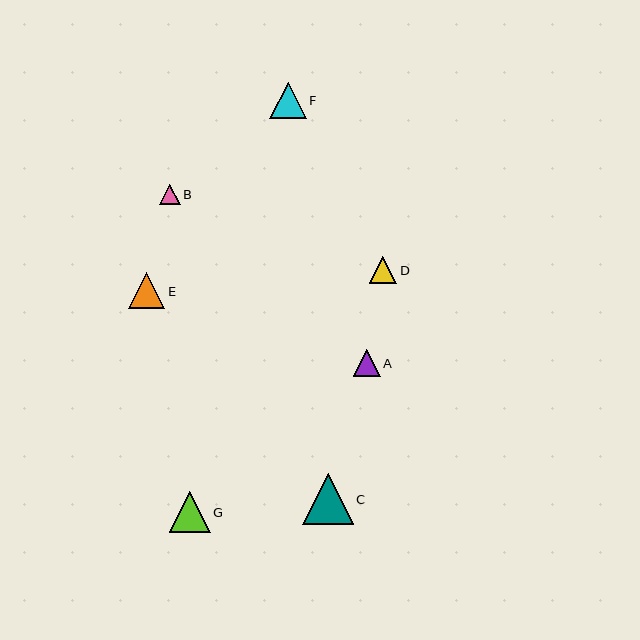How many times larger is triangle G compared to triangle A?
Triangle G is approximately 1.5 times the size of triangle A.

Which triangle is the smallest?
Triangle B is the smallest with a size of approximately 20 pixels.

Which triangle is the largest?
Triangle C is the largest with a size of approximately 51 pixels.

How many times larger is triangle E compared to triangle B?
Triangle E is approximately 1.8 times the size of triangle B.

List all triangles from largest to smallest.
From largest to smallest: C, G, F, E, D, A, B.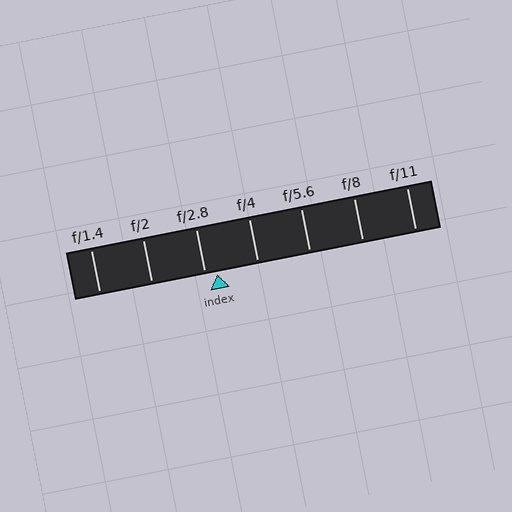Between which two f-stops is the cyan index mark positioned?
The index mark is between f/2.8 and f/4.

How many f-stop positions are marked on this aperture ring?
There are 7 f-stop positions marked.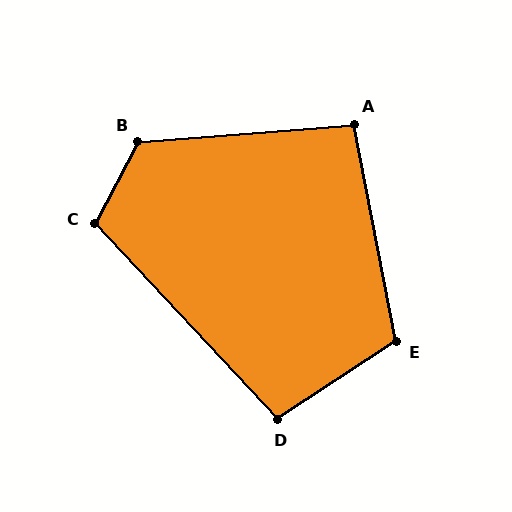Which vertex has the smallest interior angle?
A, at approximately 96 degrees.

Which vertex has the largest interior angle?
B, at approximately 122 degrees.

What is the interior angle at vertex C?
Approximately 109 degrees (obtuse).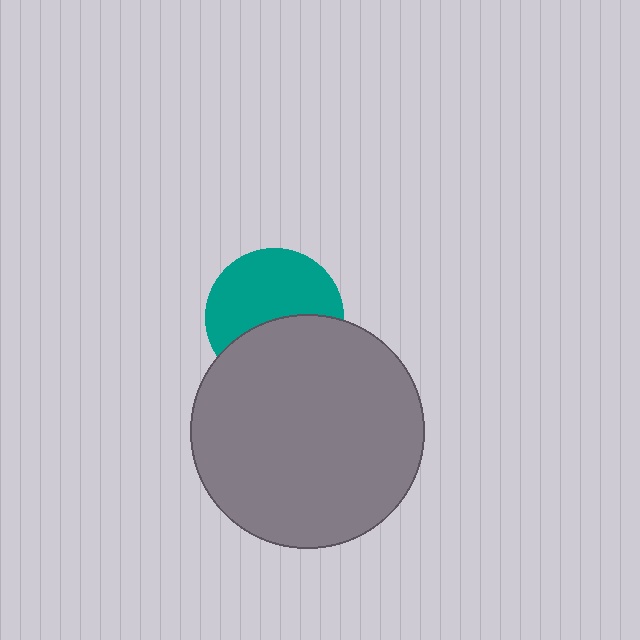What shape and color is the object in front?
The object in front is a gray circle.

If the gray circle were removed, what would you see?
You would see the complete teal circle.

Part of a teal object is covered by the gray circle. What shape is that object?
It is a circle.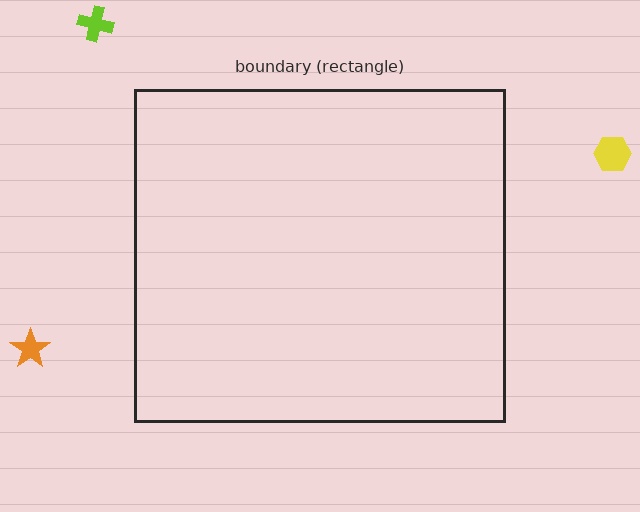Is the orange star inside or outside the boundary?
Outside.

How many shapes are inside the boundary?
0 inside, 3 outside.